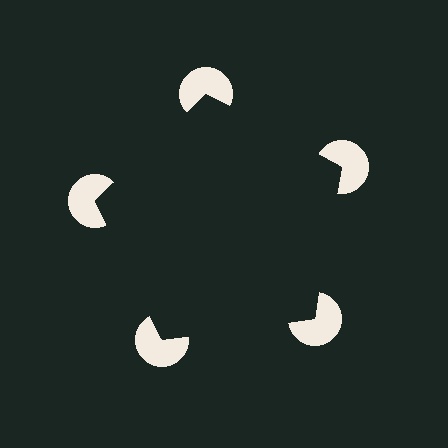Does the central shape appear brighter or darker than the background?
It typically appears slightly darker than the background, even though no actual brightness change is drawn.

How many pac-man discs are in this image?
There are 5 — one at each vertex of the illusory pentagon.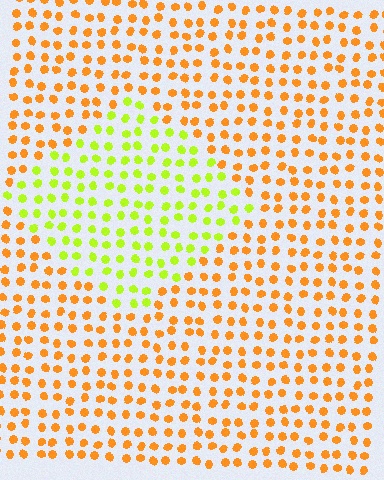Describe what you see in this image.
The image is filled with small orange elements in a uniform arrangement. A diamond-shaped region is visible where the elements are tinted to a slightly different hue, forming a subtle color boundary.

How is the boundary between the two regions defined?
The boundary is defined purely by a slight shift in hue (about 50 degrees). Spacing, size, and orientation are identical on both sides.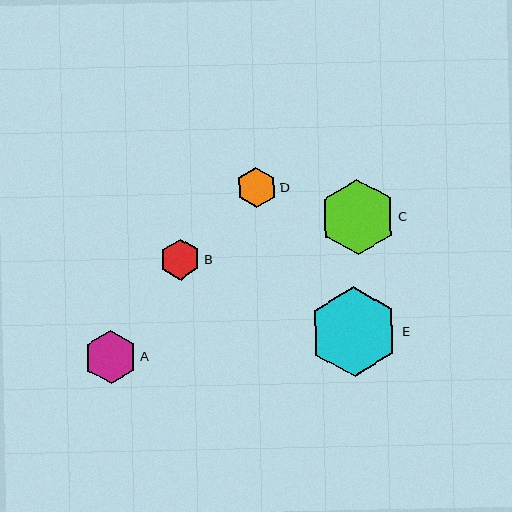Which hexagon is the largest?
Hexagon E is the largest with a size of approximately 90 pixels.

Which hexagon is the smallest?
Hexagon D is the smallest with a size of approximately 40 pixels.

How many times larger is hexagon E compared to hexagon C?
Hexagon E is approximately 1.2 times the size of hexagon C.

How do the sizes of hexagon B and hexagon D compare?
Hexagon B and hexagon D are approximately the same size.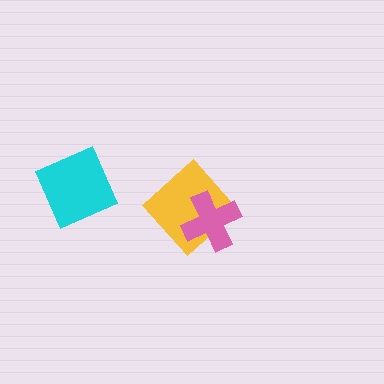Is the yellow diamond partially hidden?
Yes, it is partially covered by another shape.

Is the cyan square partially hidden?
No, no other shape covers it.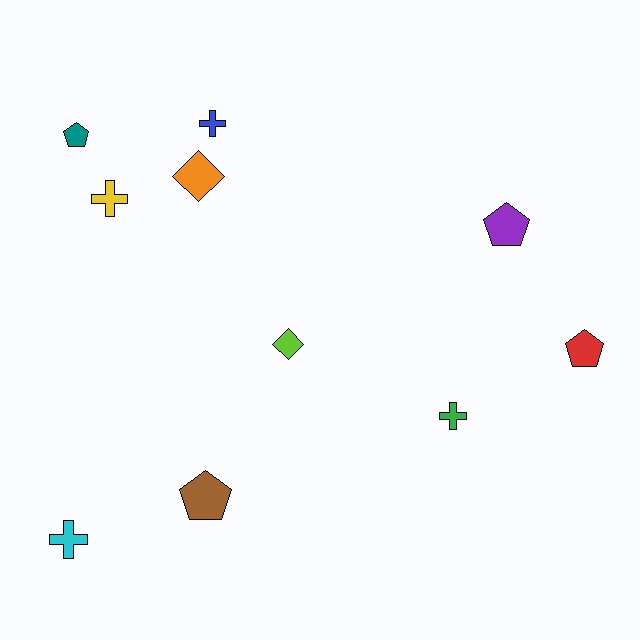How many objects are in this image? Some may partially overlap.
There are 10 objects.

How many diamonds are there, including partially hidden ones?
There are 2 diamonds.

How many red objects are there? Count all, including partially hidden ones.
There is 1 red object.